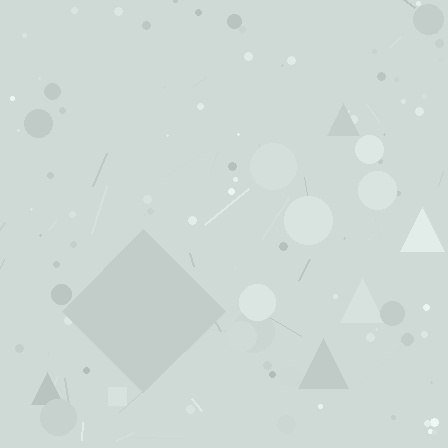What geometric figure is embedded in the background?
A diamond is embedded in the background.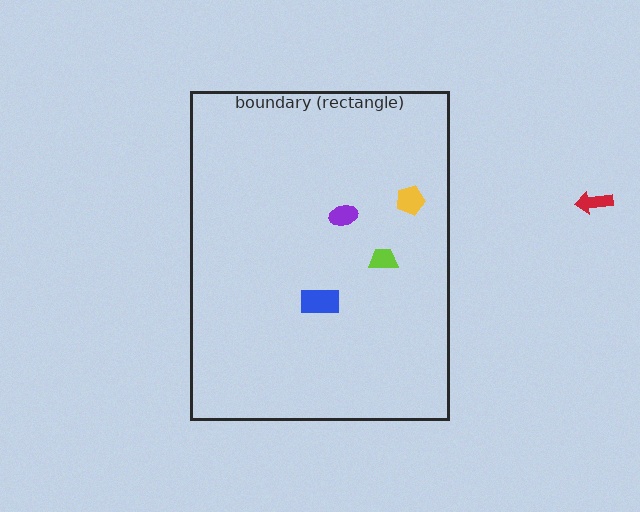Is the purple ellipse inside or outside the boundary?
Inside.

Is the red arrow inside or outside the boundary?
Outside.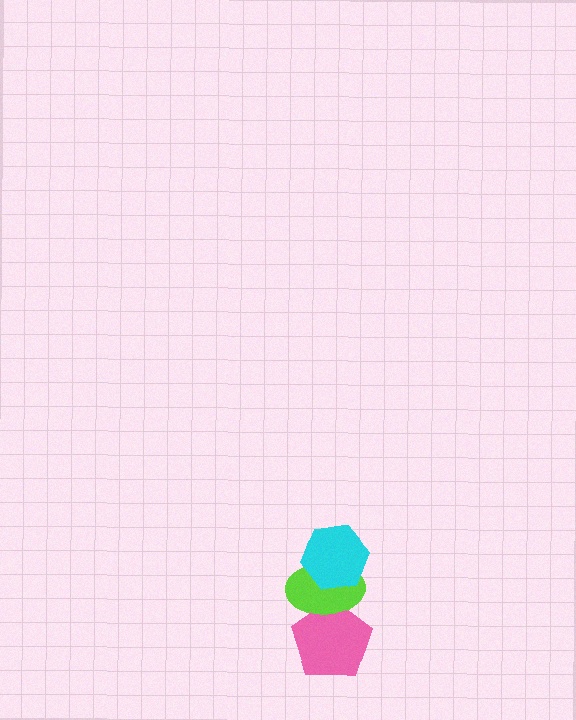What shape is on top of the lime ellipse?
The cyan hexagon is on top of the lime ellipse.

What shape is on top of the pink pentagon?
The lime ellipse is on top of the pink pentagon.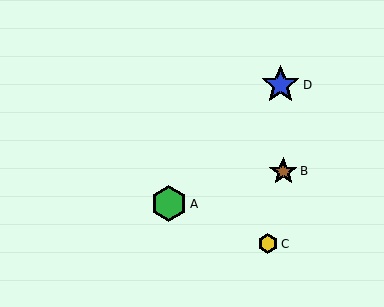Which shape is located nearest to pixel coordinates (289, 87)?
The blue star (labeled D) at (281, 85) is nearest to that location.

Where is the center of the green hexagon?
The center of the green hexagon is at (169, 204).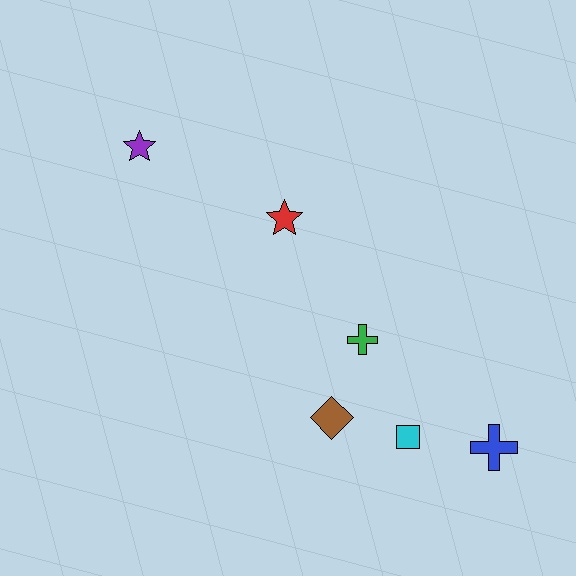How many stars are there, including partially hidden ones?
There are 2 stars.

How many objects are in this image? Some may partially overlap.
There are 6 objects.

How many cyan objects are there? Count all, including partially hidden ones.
There is 1 cyan object.